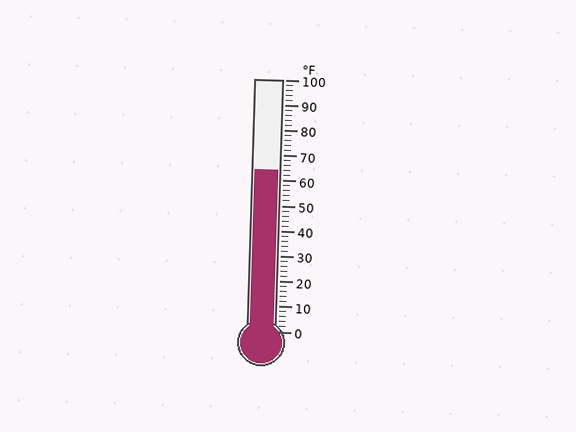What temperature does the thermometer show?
The thermometer shows approximately 64°F.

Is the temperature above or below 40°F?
The temperature is above 40°F.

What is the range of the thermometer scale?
The thermometer scale ranges from 0°F to 100°F.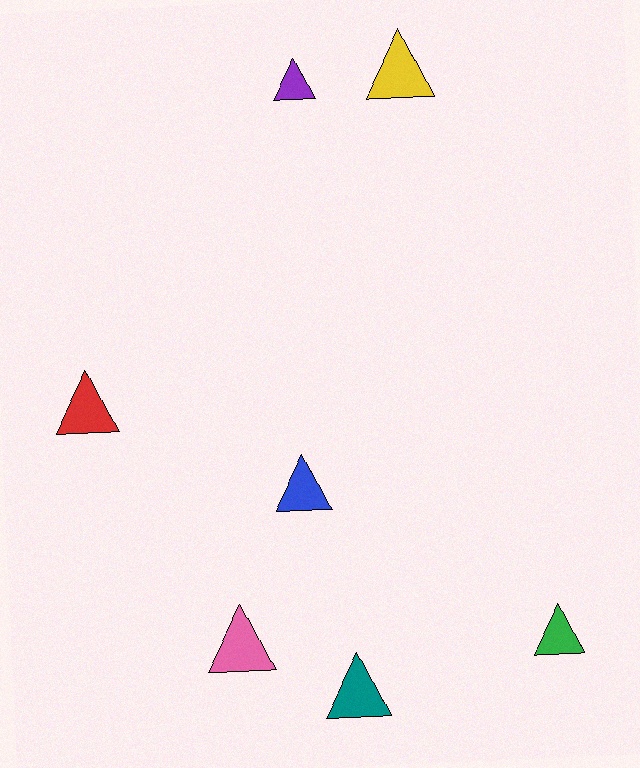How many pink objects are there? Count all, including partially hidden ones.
There is 1 pink object.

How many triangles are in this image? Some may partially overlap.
There are 7 triangles.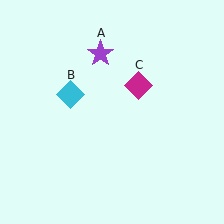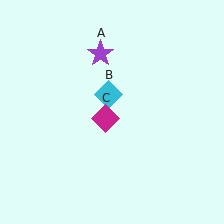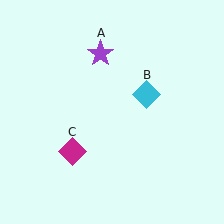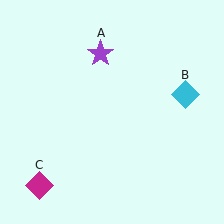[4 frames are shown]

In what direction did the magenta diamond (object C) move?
The magenta diamond (object C) moved down and to the left.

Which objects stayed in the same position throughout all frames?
Purple star (object A) remained stationary.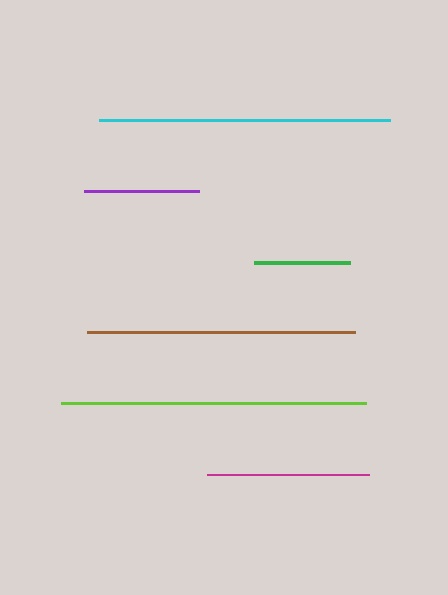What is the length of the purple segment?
The purple segment is approximately 116 pixels long.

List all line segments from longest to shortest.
From longest to shortest: lime, cyan, brown, magenta, purple, green.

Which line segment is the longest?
The lime line is the longest at approximately 305 pixels.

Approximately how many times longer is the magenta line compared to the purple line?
The magenta line is approximately 1.4 times the length of the purple line.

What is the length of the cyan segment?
The cyan segment is approximately 291 pixels long.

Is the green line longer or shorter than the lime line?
The lime line is longer than the green line.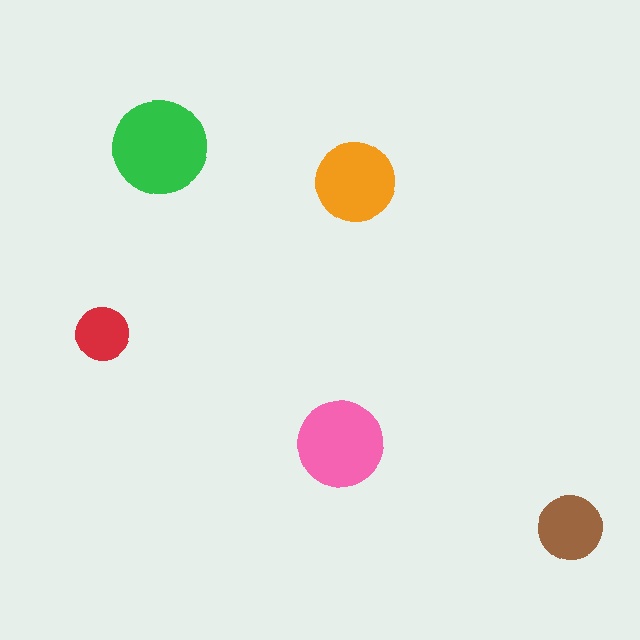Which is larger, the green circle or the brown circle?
The green one.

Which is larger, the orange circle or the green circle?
The green one.